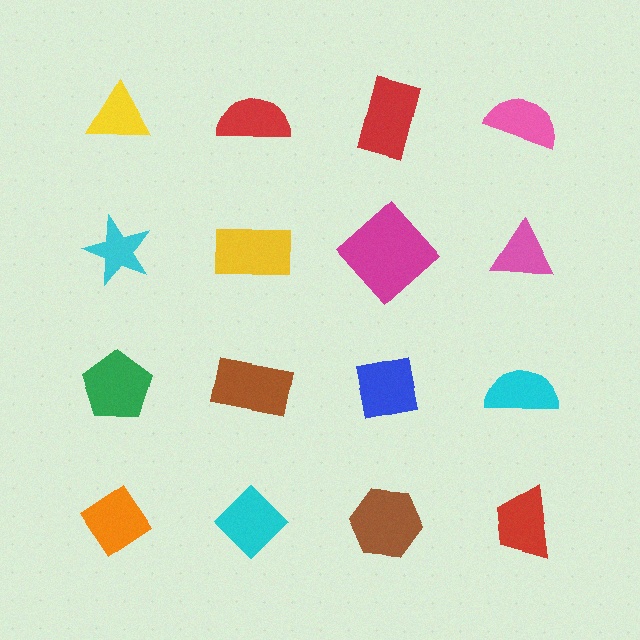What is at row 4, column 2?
A cyan diamond.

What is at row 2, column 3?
A magenta diamond.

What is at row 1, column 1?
A yellow triangle.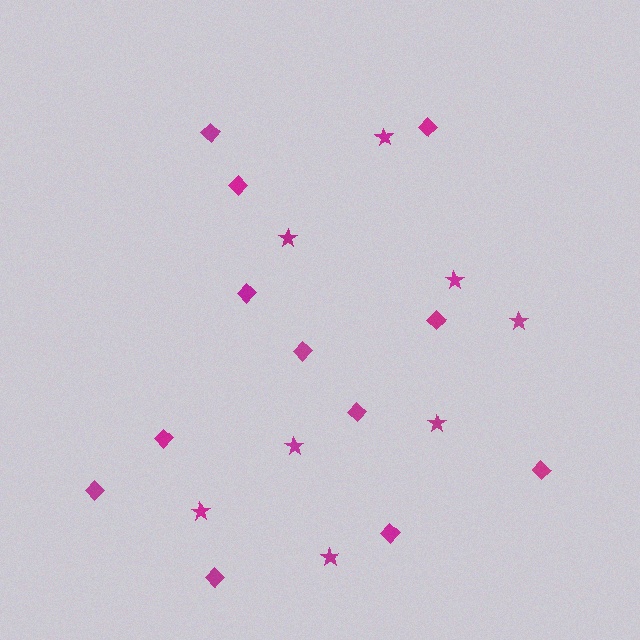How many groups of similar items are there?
There are 2 groups: one group of stars (8) and one group of diamonds (12).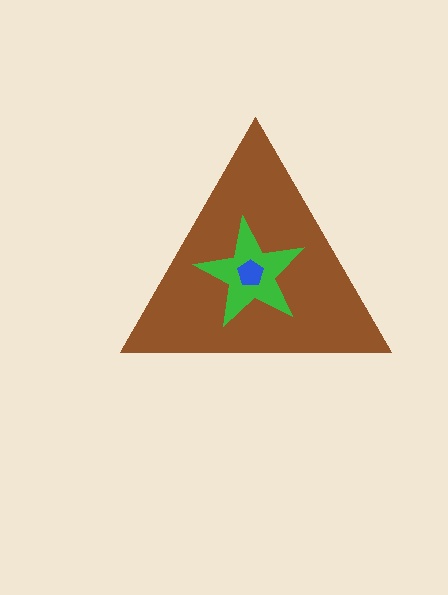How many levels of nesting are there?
3.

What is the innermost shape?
The blue pentagon.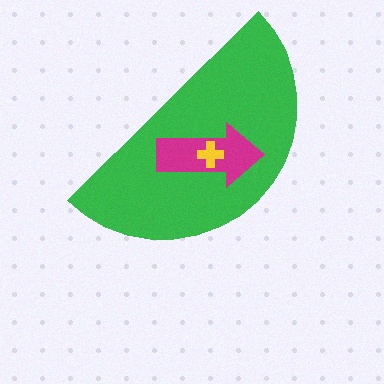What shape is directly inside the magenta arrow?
The yellow cross.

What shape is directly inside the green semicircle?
The magenta arrow.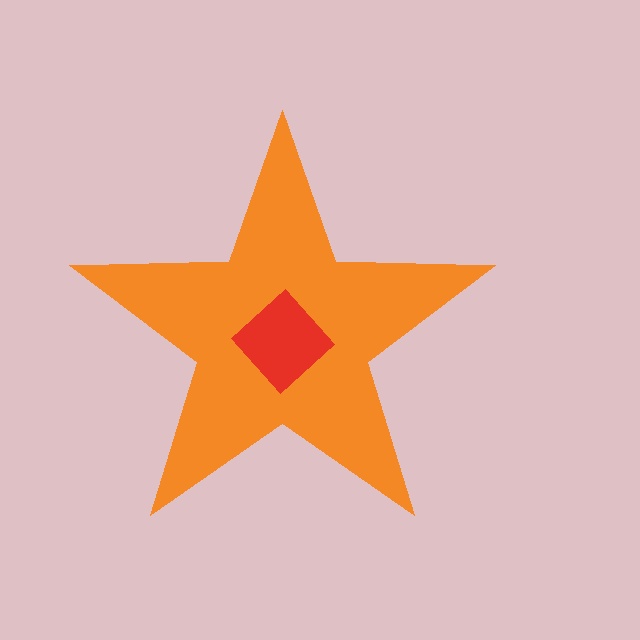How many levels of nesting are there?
2.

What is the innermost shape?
The red diamond.